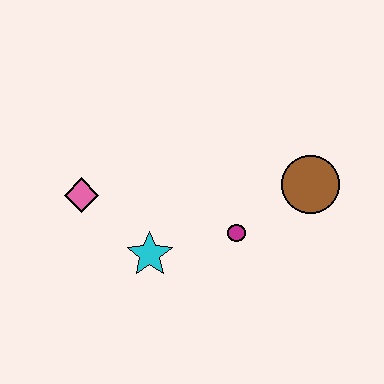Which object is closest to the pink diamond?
The cyan star is closest to the pink diamond.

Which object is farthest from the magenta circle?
The pink diamond is farthest from the magenta circle.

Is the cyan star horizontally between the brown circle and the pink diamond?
Yes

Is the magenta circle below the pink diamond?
Yes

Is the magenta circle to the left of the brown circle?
Yes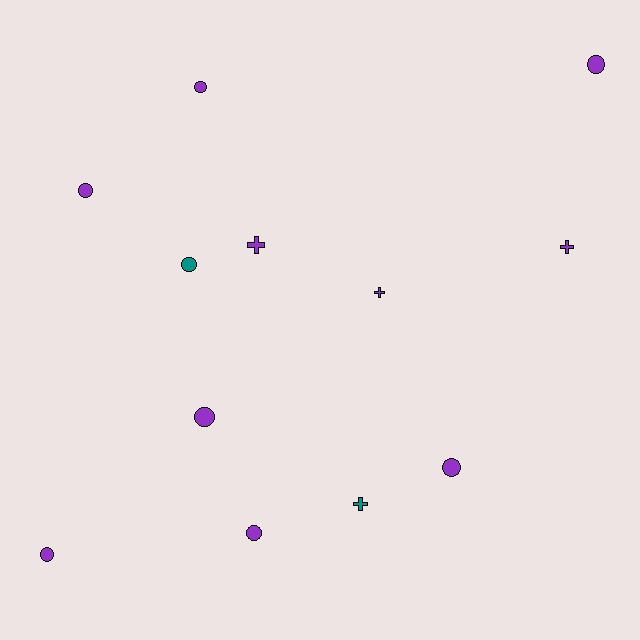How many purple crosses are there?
There are 3 purple crosses.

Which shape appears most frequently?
Circle, with 8 objects.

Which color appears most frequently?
Purple, with 10 objects.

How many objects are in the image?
There are 12 objects.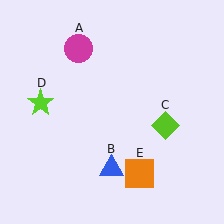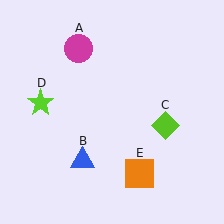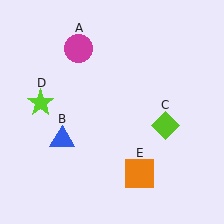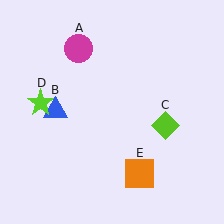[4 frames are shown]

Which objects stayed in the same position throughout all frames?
Magenta circle (object A) and lime diamond (object C) and lime star (object D) and orange square (object E) remained stationary.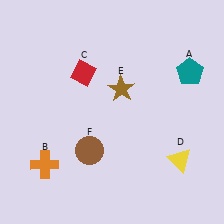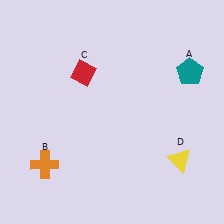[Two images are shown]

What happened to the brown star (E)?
The brown star (E) was removed in Image 2. It was in the top-right area of Image 1.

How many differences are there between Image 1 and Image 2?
There are 2 differences between the two images.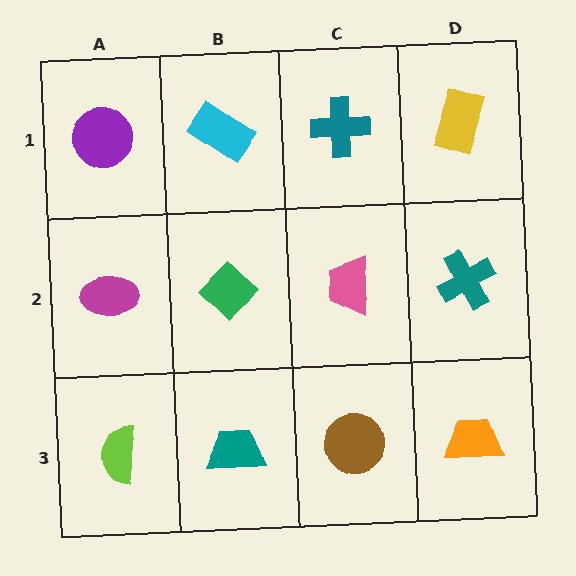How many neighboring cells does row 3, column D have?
2.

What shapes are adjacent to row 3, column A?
A magenta ellipse (row 2, column A), a teal trapezoid (row 3, column B).